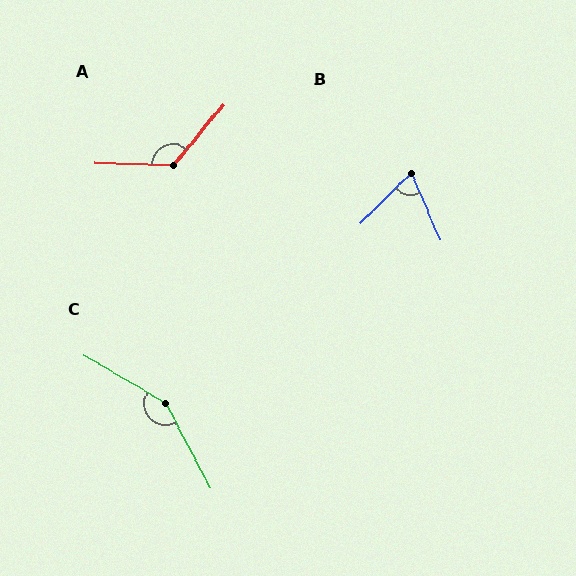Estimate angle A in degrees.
Approximately 127 degrees.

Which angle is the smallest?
B, at approximately 68 degrees.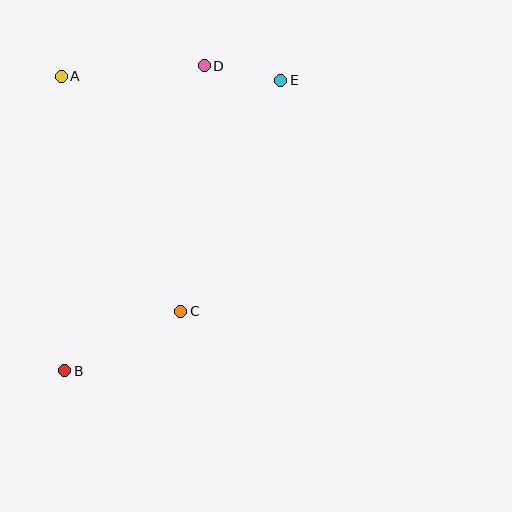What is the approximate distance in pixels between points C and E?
The distance between C and E is approximately 251 pixels.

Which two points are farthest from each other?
Points B and E are farthest from each other.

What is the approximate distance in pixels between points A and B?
The distance between A and B is approximately 294 pixels.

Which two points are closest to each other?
Points D and E are closest to each other.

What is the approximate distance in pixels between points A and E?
The distance between A and E is approximately 219 pixels.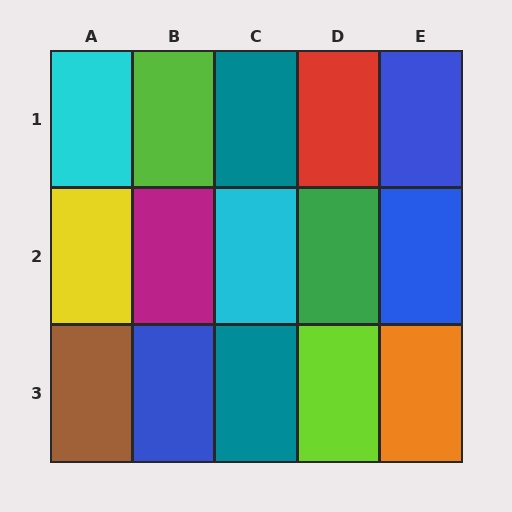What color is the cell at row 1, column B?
Lime.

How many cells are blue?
3 cells are blue.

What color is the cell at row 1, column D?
Red.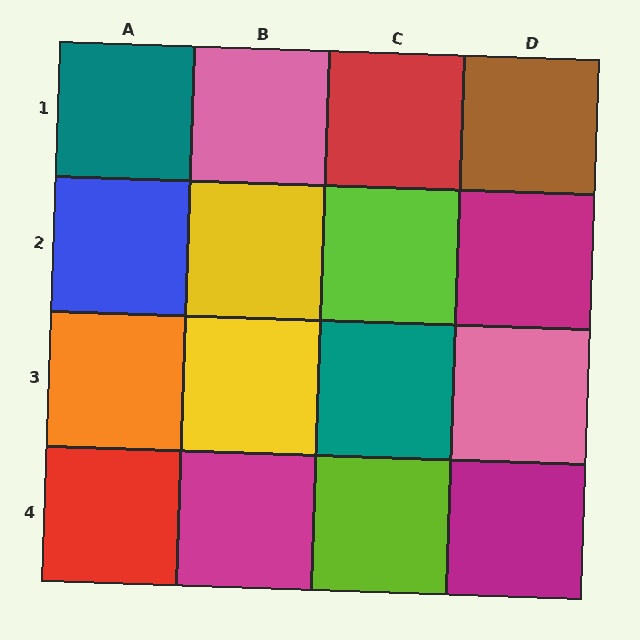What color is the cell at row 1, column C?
Red.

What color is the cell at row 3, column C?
Teal.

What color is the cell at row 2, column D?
Magenta.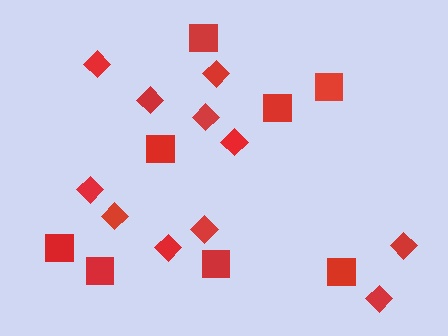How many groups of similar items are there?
There are 2 groups: one group of squares (8) and one group of diamonds (11).